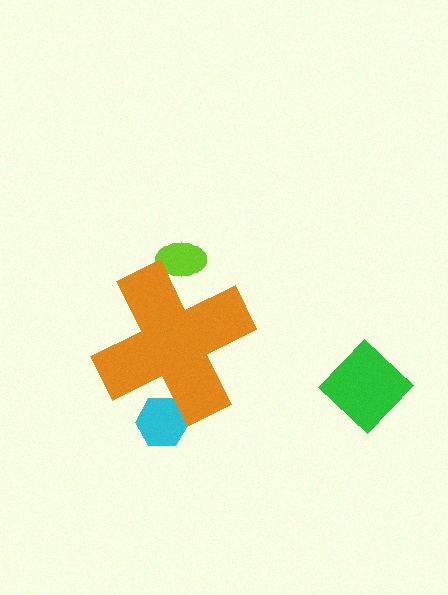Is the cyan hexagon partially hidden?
Yes, the cyan hexagon is partially hidden behind the orange cross.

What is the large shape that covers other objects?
An orange cross.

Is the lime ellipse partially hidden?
Yes, the lime ellipse is partially hidden behind the orange cross.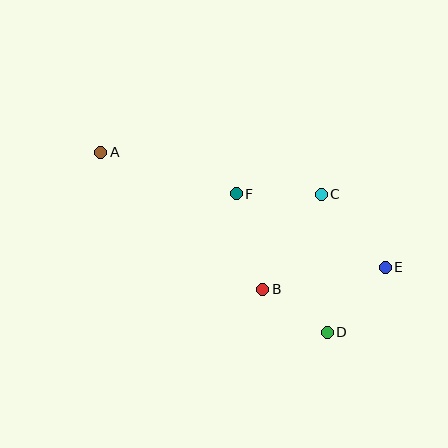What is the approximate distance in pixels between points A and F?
The distance between A and F is approximately 142 pixels.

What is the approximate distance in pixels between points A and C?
The distance between A and C is approximately 225 pixels.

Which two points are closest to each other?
Points B and D are closest to each other.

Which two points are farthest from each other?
Points A and E are farthest from each other.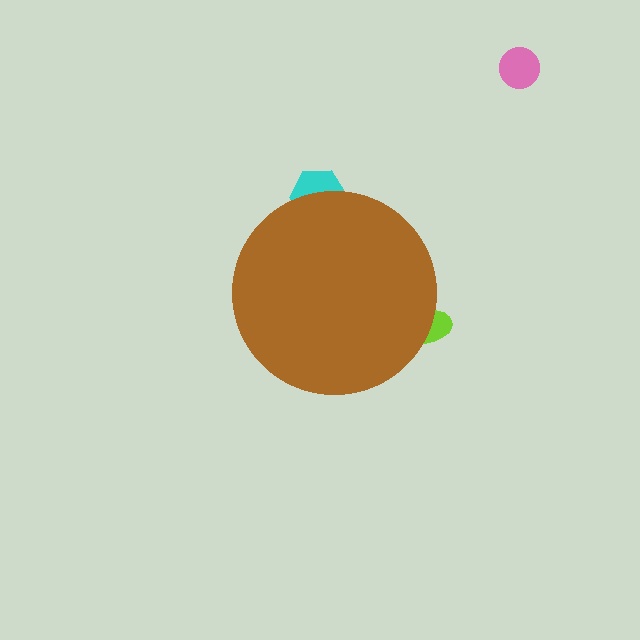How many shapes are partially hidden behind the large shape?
2 shapes are partially hidden.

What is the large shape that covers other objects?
A brown circle.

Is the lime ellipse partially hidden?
Yes, the lime ellipse is partially hidden behind the brown circle.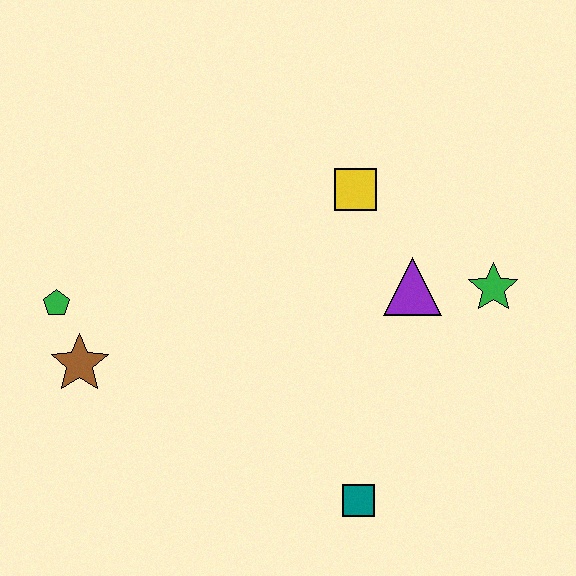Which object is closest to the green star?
The purple triangle is closest to the green star.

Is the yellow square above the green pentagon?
Yes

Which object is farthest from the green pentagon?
The green star is farthest from the green pentagon.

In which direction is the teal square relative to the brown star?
The teal square is to the right of the brown star.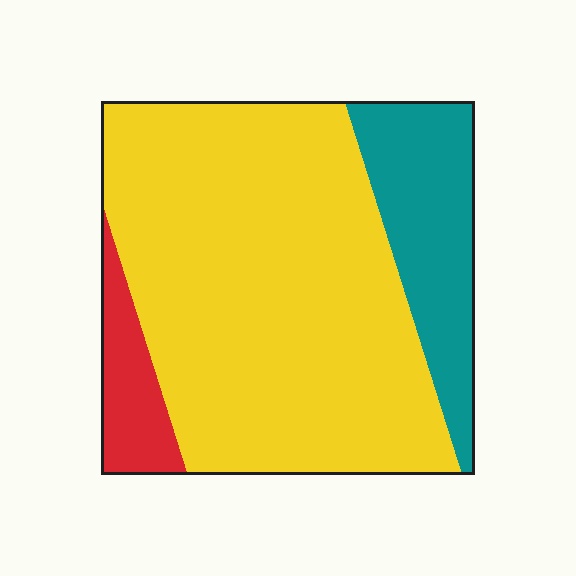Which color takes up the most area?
Yellow, at roughly 70%.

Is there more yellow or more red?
Yellow.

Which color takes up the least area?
Red, at roughly 10%.